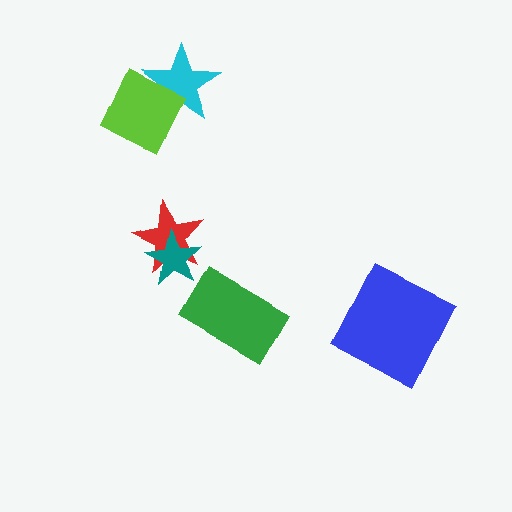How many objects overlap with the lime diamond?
1 object overlaps with the lime diamond.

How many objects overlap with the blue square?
0 objects overlap with the blue square.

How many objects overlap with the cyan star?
1 object overlaps with the cyan star.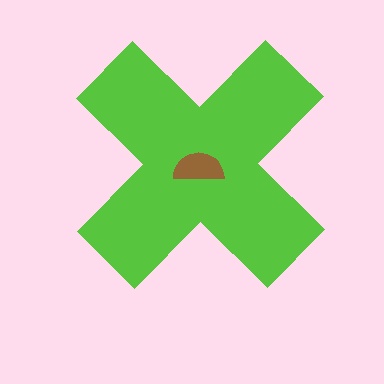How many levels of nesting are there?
2.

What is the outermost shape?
The lime cross.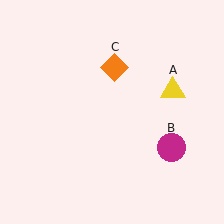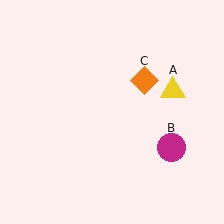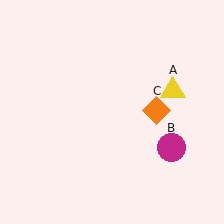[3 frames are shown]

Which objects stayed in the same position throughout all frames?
Yellow triangle (object A) and magenta circle (object B) remained stationary.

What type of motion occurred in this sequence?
The orange diamond (object C) rotated clockwise around the center of the scene.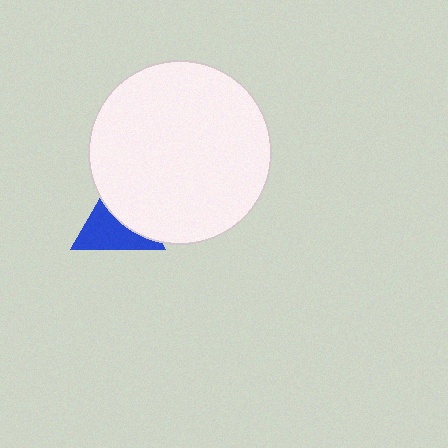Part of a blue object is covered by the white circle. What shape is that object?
It is a triangle.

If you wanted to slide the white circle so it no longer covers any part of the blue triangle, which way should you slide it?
Slide it toward the upper-right — that is the most direct way to separate the two shapes.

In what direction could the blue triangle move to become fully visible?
The blue triangle could move toward the lower-left. That would shift it out from behind the white circle entirely.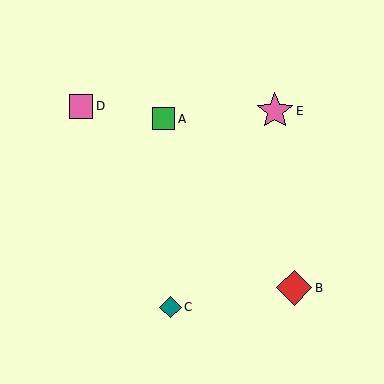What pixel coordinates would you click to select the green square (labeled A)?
Click at (163, 119) to select the green square A.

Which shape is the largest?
The pink star (labeled E) is the largest.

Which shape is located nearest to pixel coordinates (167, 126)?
The green square (labeled A) at (163, 119) is nearest to that location.